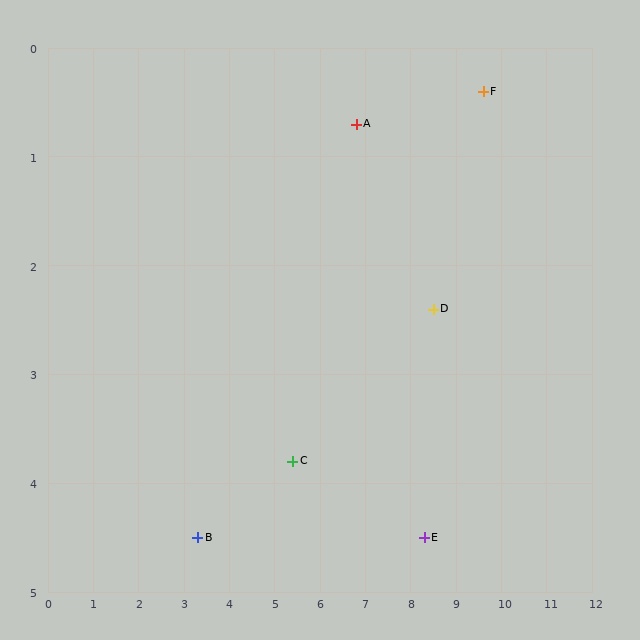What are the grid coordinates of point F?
Point F is at approximately (9.6, 0.4).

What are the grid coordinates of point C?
Point C is at approximately (5.4, 3.8).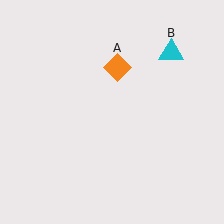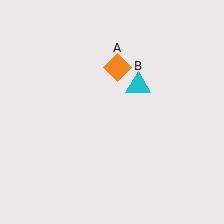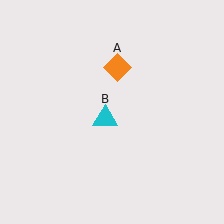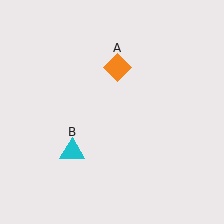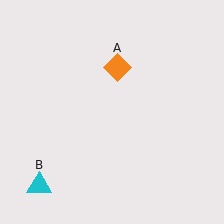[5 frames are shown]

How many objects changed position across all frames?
1 object changed position: cyan triangle (object B).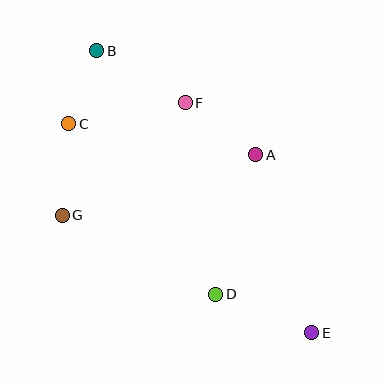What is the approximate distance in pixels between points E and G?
The distance between E and G is approximately 276 pixels.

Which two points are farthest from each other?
Points B and E are farthest from each other.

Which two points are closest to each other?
Points B and C are closest to each other.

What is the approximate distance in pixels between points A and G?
The distance between A and G is approximately 203 pixels.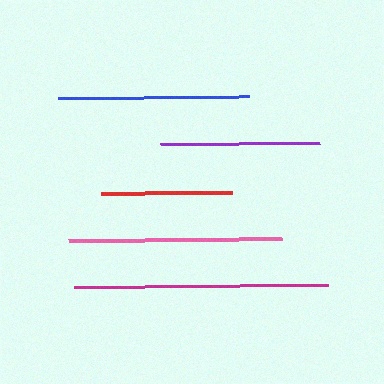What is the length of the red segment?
The red segment is approximately 131 pixels long.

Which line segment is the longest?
The magenta line is the longest at approximately 253 pixels.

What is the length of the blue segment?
The blue segment is approximately 191 pixels long.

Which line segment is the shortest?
The red line is the shortest at approximately 131 pixels.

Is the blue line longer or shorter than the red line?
The blue line is longer than the red line.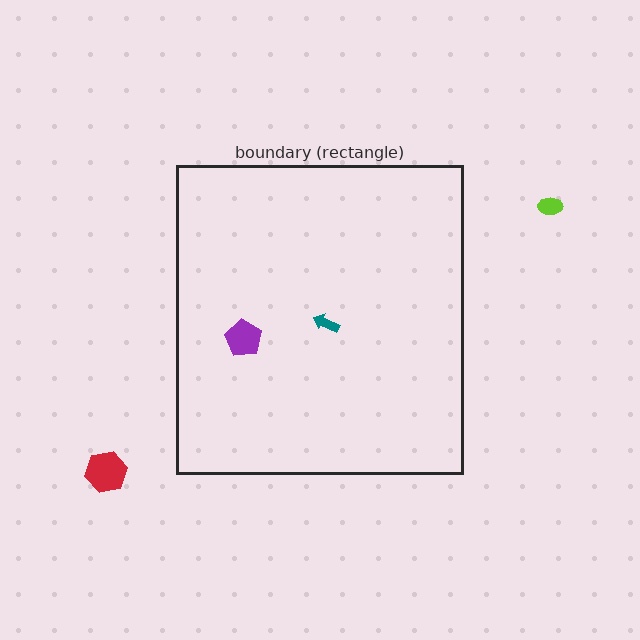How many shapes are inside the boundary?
2 inside, 2 outside.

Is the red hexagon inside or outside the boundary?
Outside.